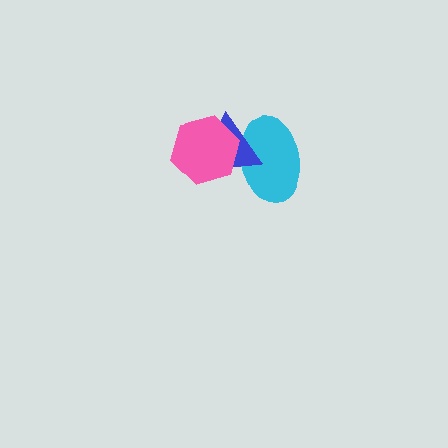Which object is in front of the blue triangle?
The pink hexagon is in front of the blue triangle.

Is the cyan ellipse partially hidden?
Yes, it is partially covered by another shape.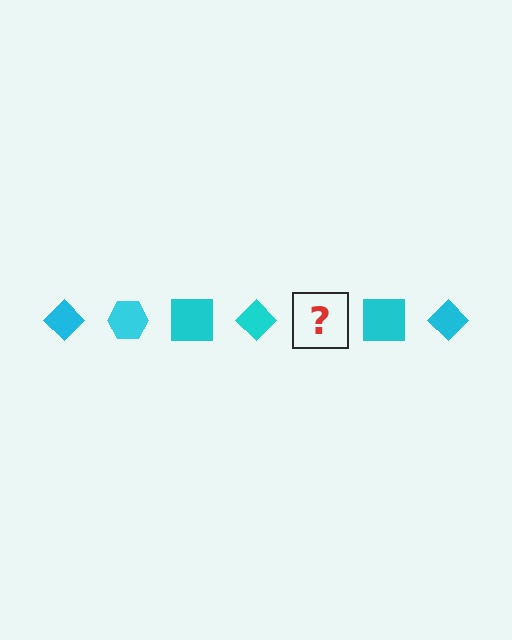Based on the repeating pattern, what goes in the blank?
The blank should be a cyan hexagon.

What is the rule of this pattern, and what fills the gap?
The rule is that the pattern cycles through diamond, hexagon, square shapes in cyan. The gap should be filled with a cyan hexagon.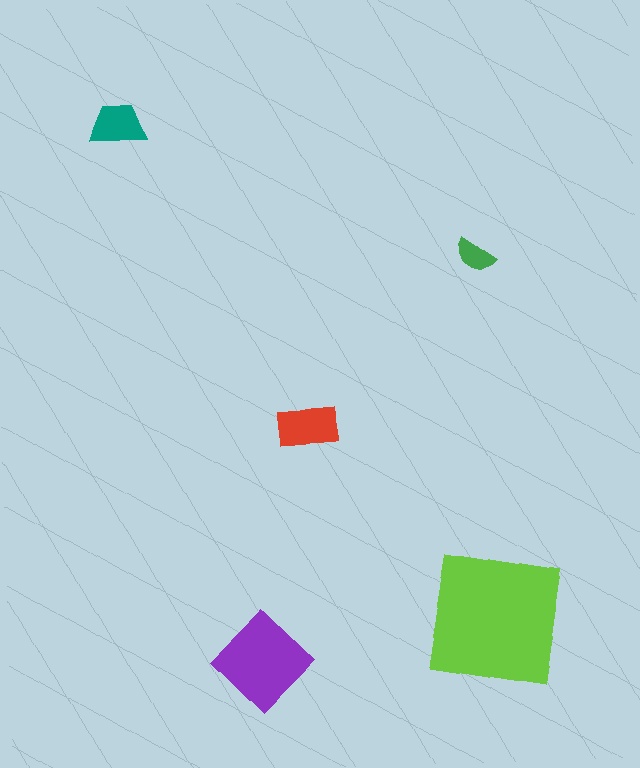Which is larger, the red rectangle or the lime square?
The lime square.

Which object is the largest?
The lime square.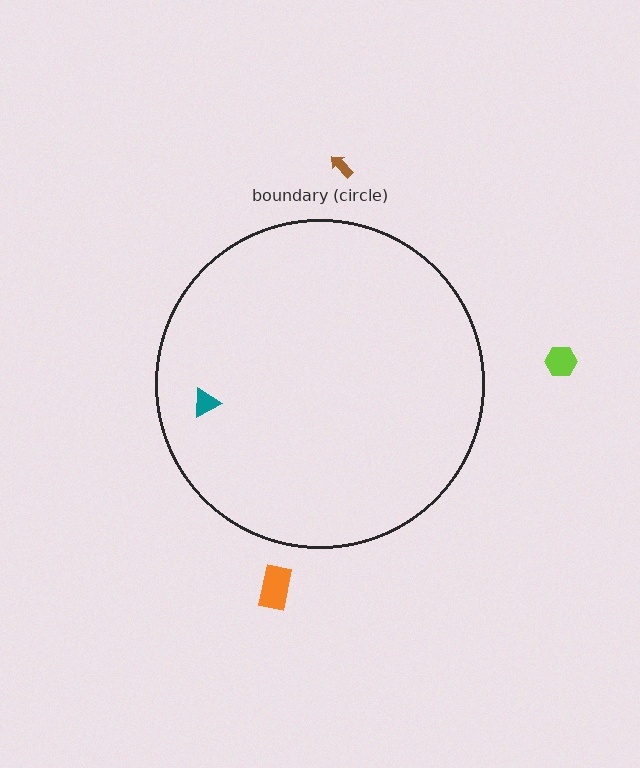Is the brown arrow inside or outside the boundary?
Outside.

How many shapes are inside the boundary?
1 inside, 3 outside.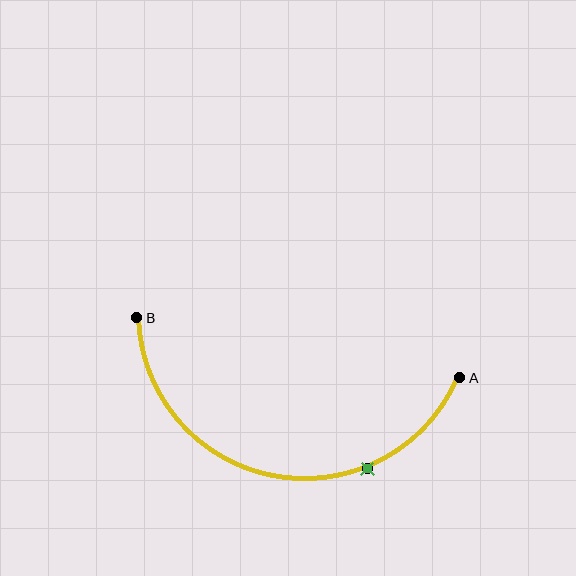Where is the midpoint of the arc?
The arc midpoint is the point on the curve farthest from the straight line joining A and B. It sits below that line.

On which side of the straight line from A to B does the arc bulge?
The arc bulges below the straight line connecting A and B.